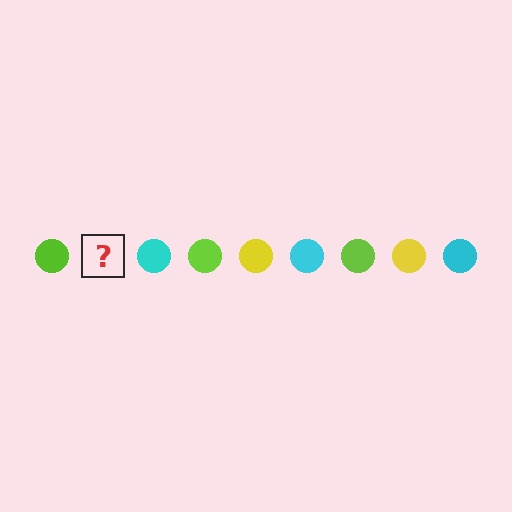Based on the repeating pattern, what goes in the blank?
The blank should be a yellow circle.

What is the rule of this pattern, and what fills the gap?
The rule is that the pattern cycles through lime, yellow, cyan circles. The gap should be filled with a yellow circle.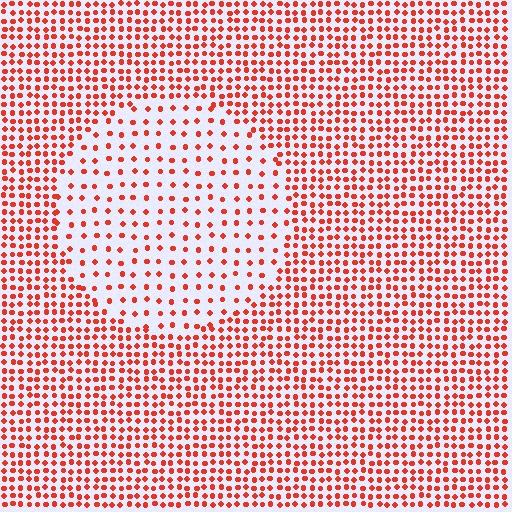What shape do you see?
I see a circle.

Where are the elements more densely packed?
The elements are more densely packed outside the circle boundary.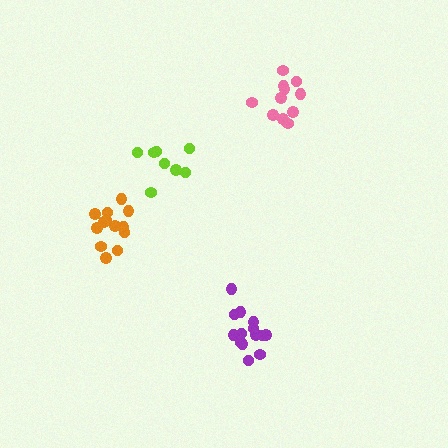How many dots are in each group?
Group 1: 13 dots, Group 2: 14 dots, Group 3: 8 dots, Group 4: 11 dots (46 total).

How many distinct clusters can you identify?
There are 4 distinct clusters.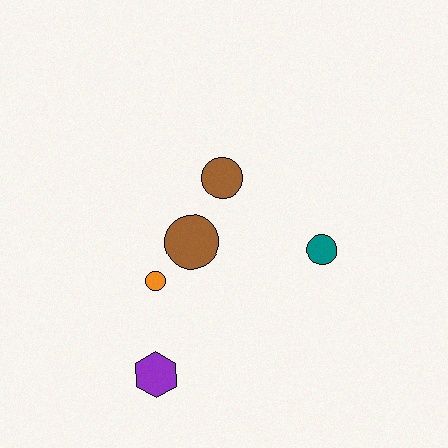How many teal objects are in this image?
There is 1 teal object.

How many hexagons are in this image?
There is 1 hexagon.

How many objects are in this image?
There are 5 objects.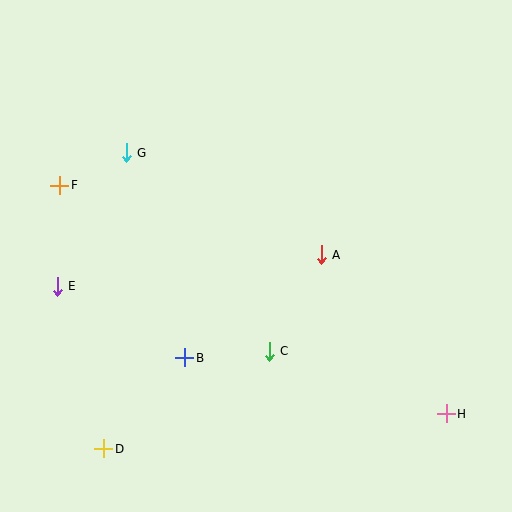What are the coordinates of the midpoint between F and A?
The midpoint between F and A is at (190, 220).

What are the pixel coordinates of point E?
Point E is at (57, 286).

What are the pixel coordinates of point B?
Point B is at (185, 358).